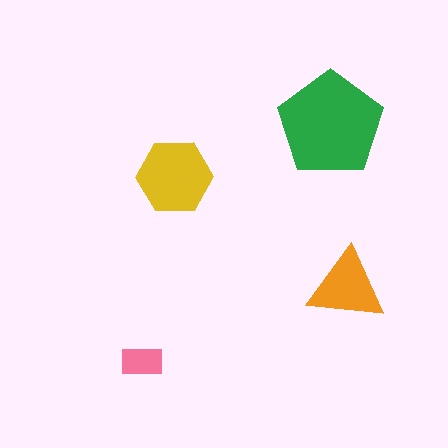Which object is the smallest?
The pink rectangle.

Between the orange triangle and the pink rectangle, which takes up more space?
The orange triangle.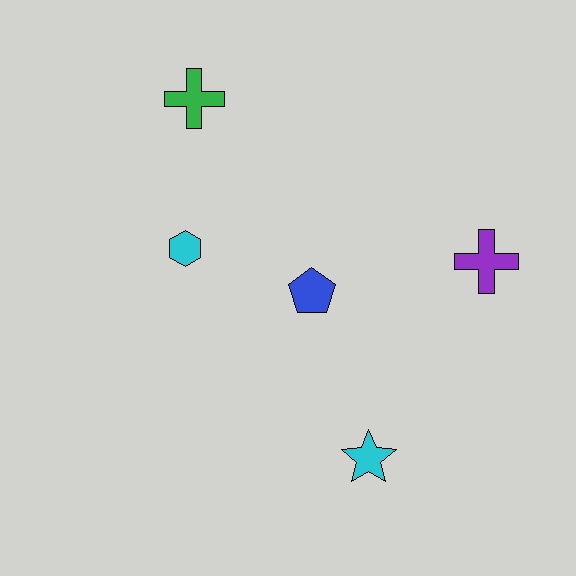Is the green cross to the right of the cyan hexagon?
Yes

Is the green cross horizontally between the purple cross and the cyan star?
No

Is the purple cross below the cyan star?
No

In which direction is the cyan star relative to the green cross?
The cyan star is below the green cross.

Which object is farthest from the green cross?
The cyan star is farthest from the green cross.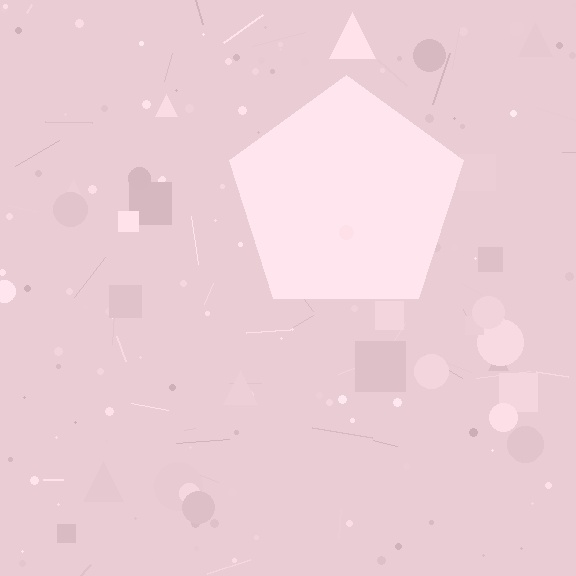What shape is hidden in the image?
A pentagon is hidden in the image.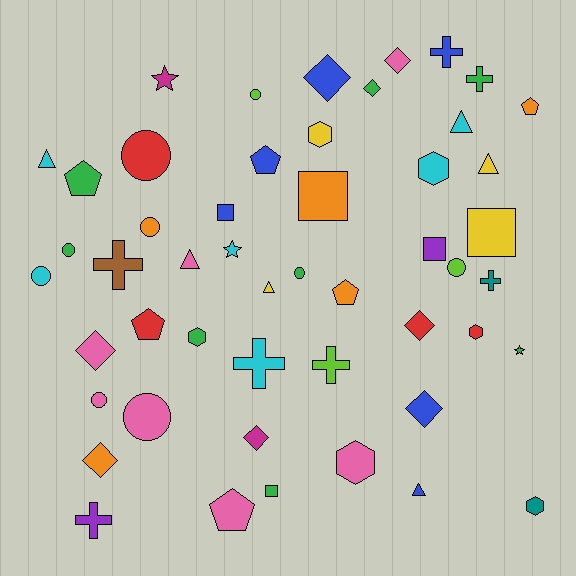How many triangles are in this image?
There are 6 triangles.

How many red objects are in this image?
There are 4 red objects.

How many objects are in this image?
There are 50 objects.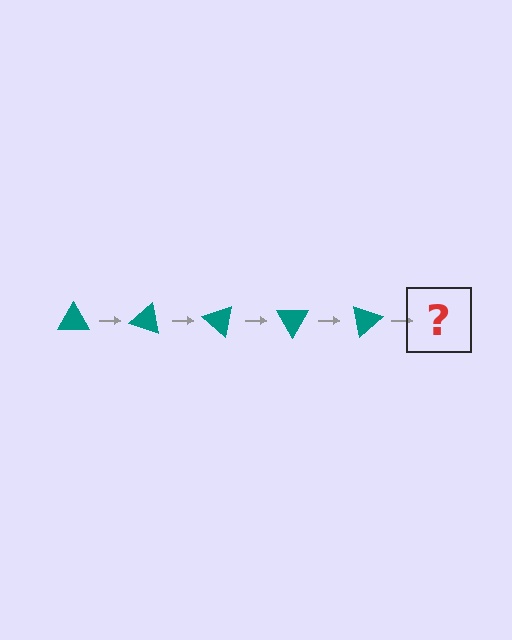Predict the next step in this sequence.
The next step is a teal triangle rotated 100 degrees.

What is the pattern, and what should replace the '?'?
The pattern is that the triangle rotates 20 degrees each step. The '?' should be a teal triangle rotated 100 degrees.